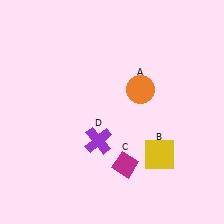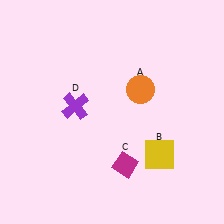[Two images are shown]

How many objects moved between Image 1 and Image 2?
1 object moved between the two images.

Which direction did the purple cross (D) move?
The purple cross (D) moved up.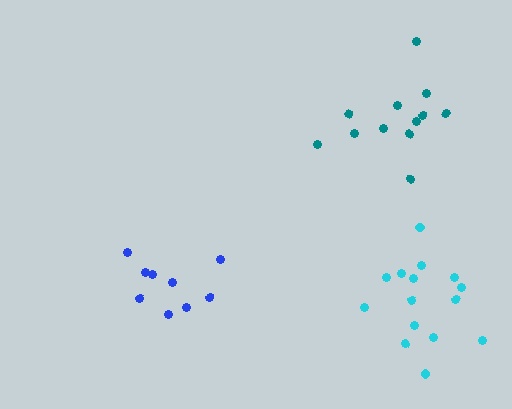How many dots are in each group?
Group 1: 9 dots, Group 2: 12 dots, Group 3: 15 dots (36 total).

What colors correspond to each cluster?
The clusters are colored: blue, teal, cyan.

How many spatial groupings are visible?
There are 3 spatial groupings.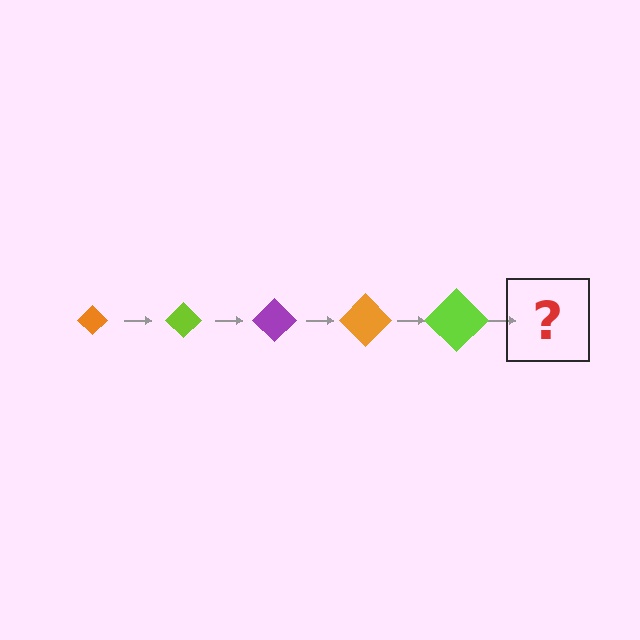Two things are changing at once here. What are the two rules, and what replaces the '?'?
The two rules are that the diamond grows larger each step and the color cycles through orange, lime, and purple. The '?' should be a purple diamond, larger than the previous one.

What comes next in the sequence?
The next element should be a purple diamond, larger than the previous one.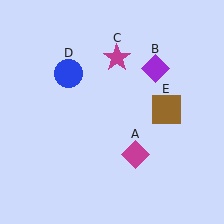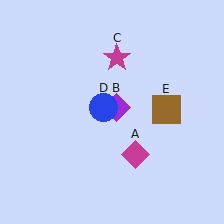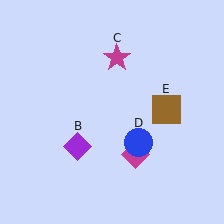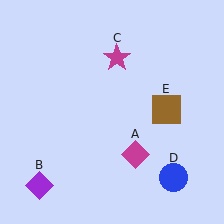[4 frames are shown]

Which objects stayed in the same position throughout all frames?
Magenta diamond (object A) and magenta star (object C) and brown square (object E) remained stationary.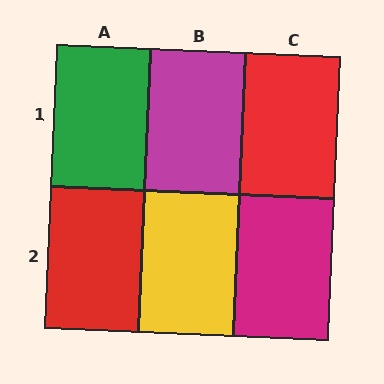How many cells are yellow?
1 cell is yellow.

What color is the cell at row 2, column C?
Magenta.